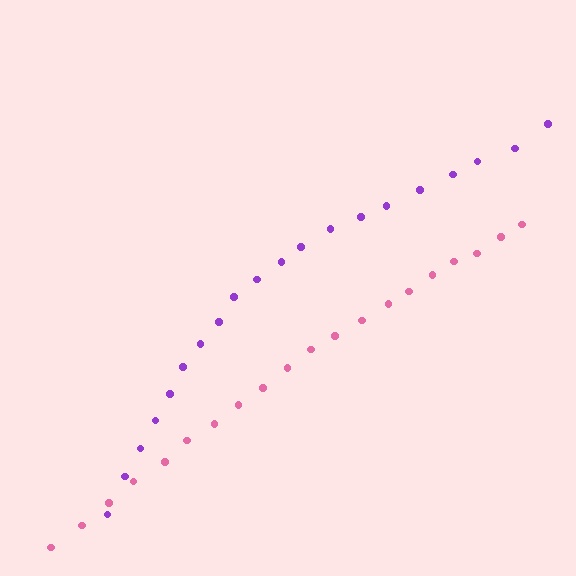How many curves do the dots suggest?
There are 2 distinct paths.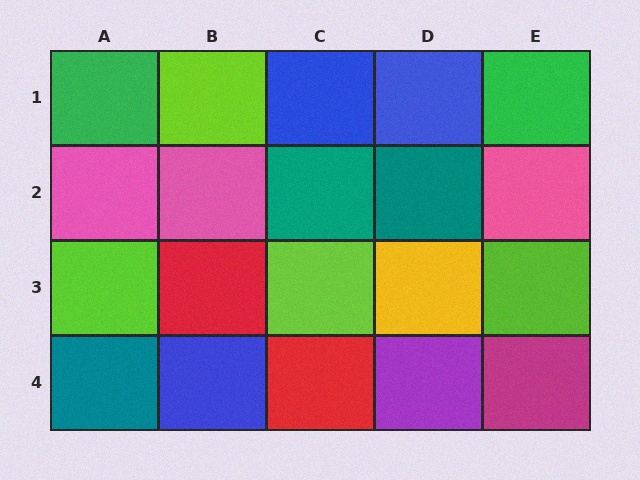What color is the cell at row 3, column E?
Lime.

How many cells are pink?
3 cells are pink.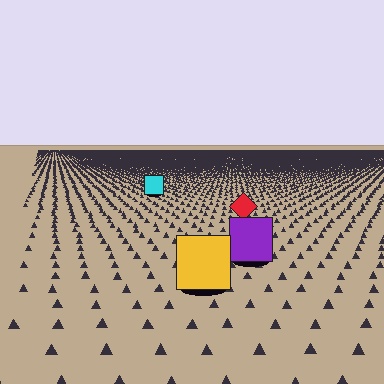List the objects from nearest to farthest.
From nearest to farthest: the yellow square, the purple square, the red diamond, the cyan square.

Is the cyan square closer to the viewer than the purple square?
No. The purple square is closer — you can tell from the texture gradient: the ground texture is coarser near it.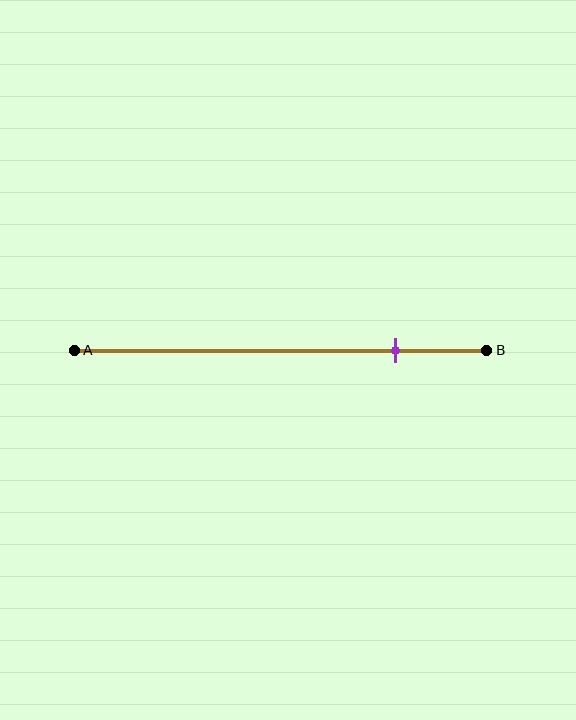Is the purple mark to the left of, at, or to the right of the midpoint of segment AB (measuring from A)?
The purple mark is to the right of the midpoint of segment AB.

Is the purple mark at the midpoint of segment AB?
No, the mark is at about 80% from A, not at the 50% midpoint.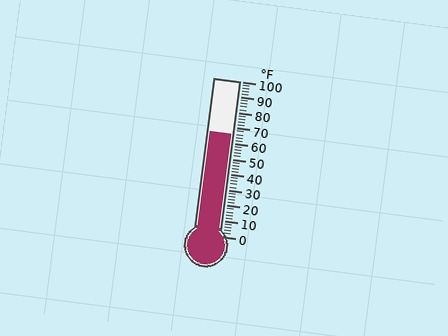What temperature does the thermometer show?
The thermometer shows approximately 66°F.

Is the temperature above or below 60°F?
The temperature is above 60°F.